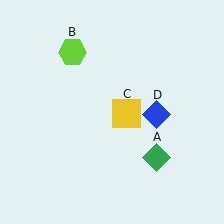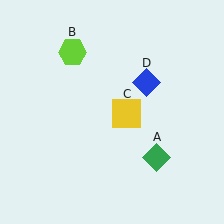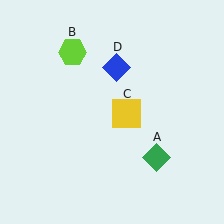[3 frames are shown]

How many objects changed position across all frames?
1 object changed position: blue diamond (object D).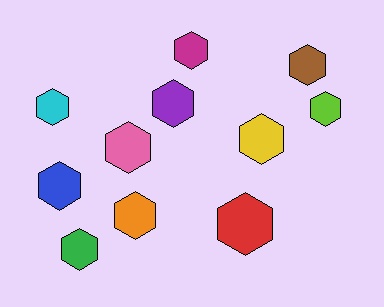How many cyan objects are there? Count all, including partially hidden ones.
There is 1 cyan object.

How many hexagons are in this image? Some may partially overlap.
There are 11 hexagons.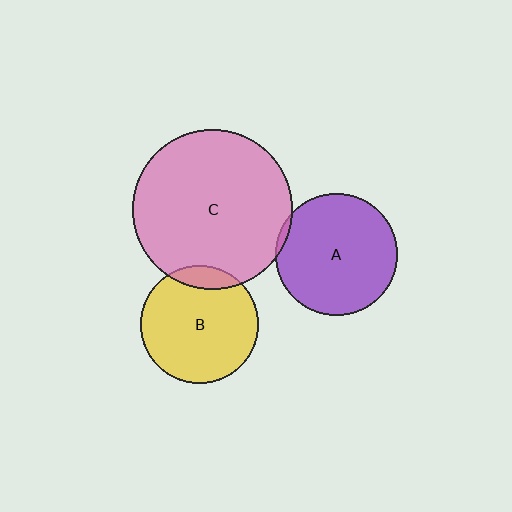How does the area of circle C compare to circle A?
Approximately 1.7 times.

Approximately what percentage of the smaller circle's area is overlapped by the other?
Approximately 10%.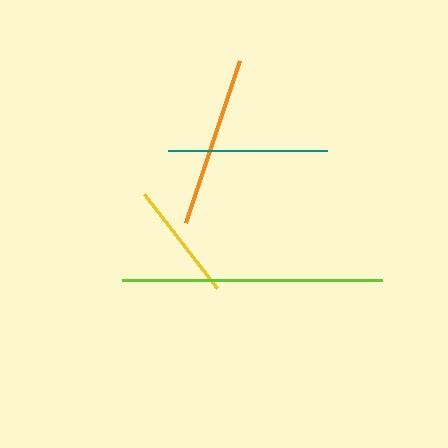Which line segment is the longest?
The lime line is the longest at approximately 260 pixels.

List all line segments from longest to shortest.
From longest to shortest: lime, orange, teal, yellow.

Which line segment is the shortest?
The yellow line is the shortest at approximately 118 pixels.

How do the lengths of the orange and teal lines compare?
The orange and teal lines are approximately the same length.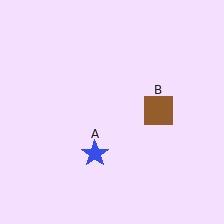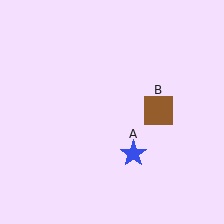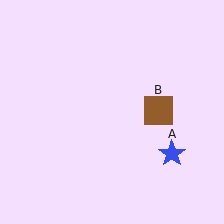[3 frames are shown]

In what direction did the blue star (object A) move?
The blue star (object A) moved right.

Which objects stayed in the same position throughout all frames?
Brown square (object B) remained stationary.